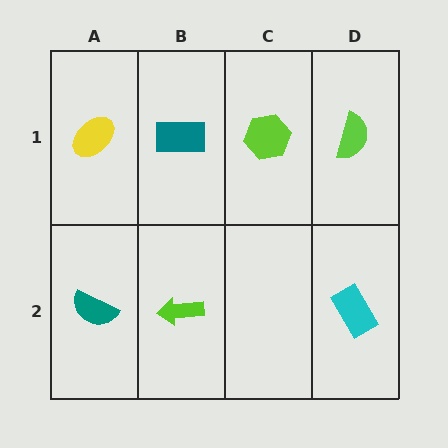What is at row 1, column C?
A lime hexagon.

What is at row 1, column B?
A teal rectangle.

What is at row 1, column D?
A lime semicircle.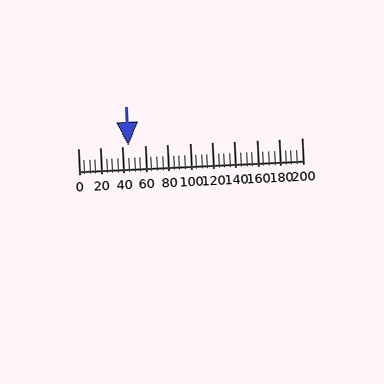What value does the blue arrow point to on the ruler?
The blue arrow points to approximately 45.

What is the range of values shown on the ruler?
The ruler shows values from 0 to 200.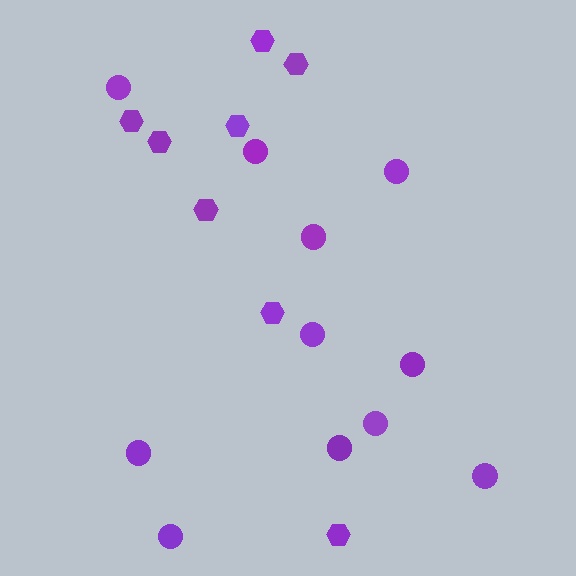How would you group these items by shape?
There are 2 groups: one group of hexagons (8) and one group of circles (11).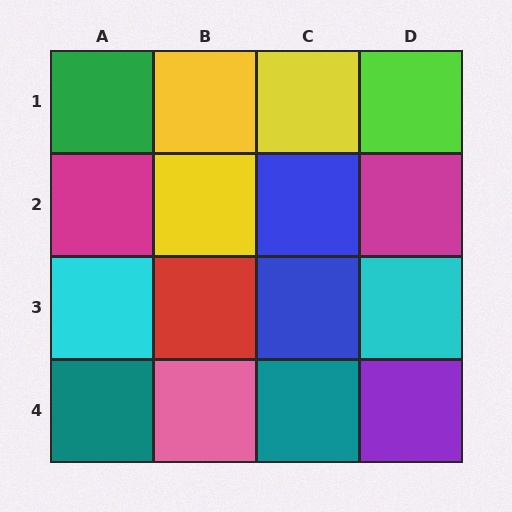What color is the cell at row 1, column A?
Green.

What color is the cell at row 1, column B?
Yellow.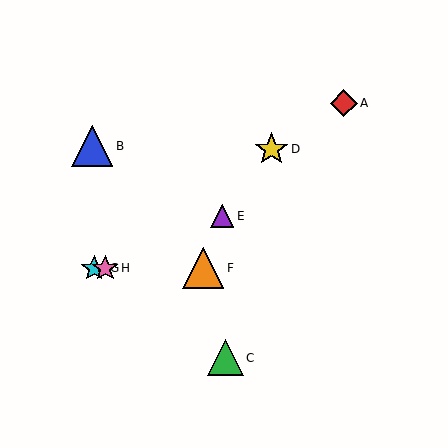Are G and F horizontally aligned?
Yes, both are at y≈268.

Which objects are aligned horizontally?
Objects F, G, H are aligned horizontally.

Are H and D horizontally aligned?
No, H is at y≈268 and D is at y≈149.